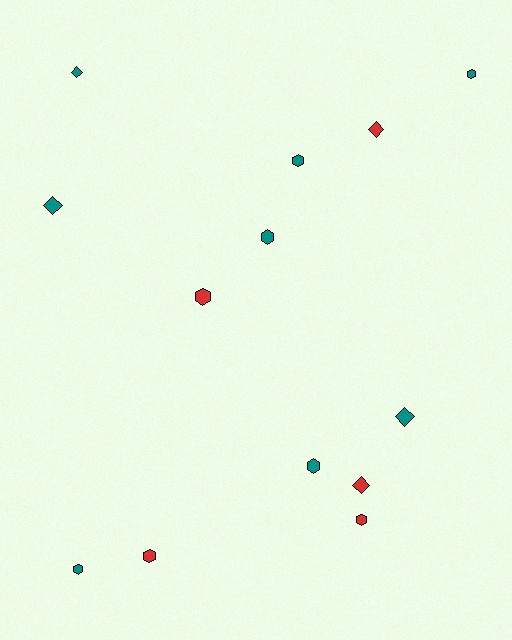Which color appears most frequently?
Teal, with 8 objects.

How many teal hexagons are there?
There are 5 teal hexagons.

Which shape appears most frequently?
Hexagon, with 8 objects.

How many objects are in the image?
There are 13 objects.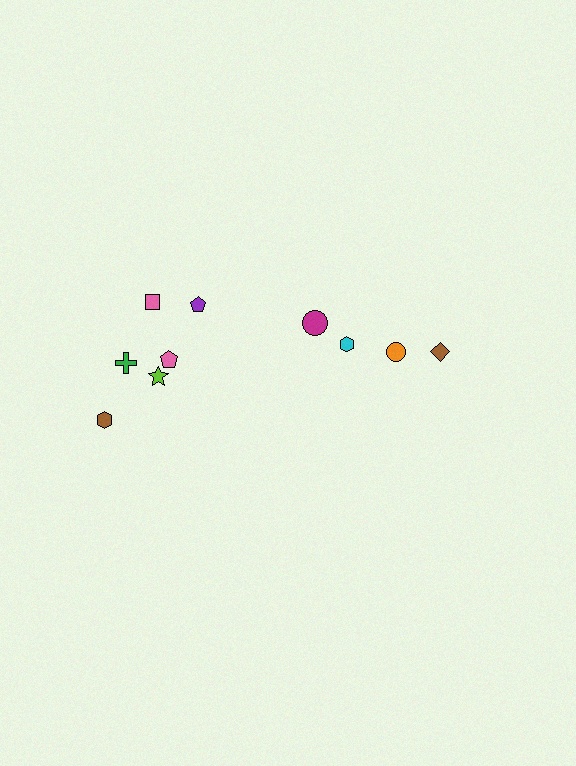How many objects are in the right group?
There are 4 objects.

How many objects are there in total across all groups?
There are 10 objects.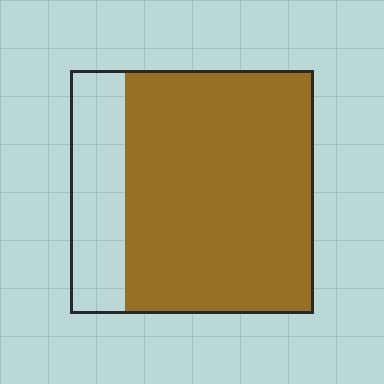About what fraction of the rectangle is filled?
About three quarters (3/4).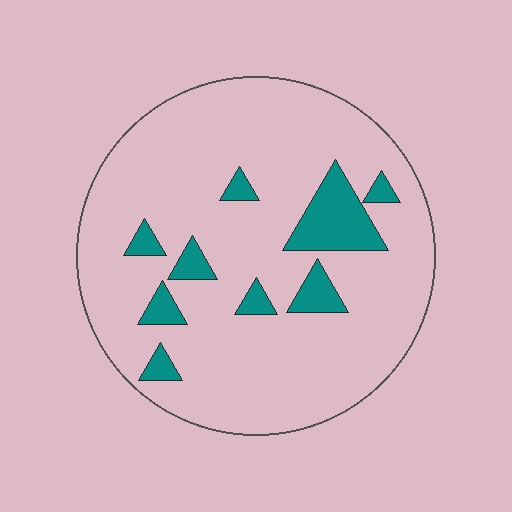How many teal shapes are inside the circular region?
9.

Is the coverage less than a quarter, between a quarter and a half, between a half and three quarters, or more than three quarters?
Less than a quarter.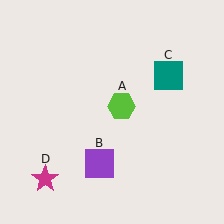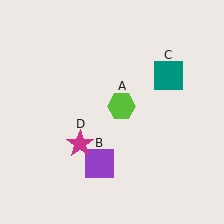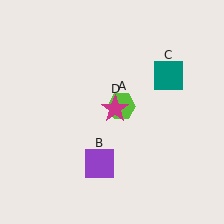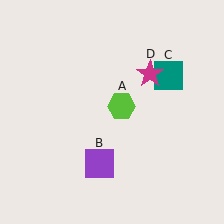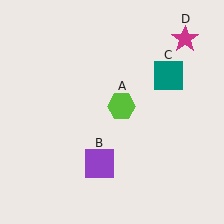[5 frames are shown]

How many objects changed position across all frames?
1 object changed position: magenta star (object D).